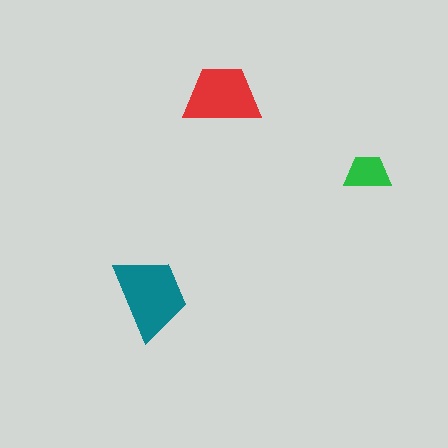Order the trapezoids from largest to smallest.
the teal one, the red one, the green one.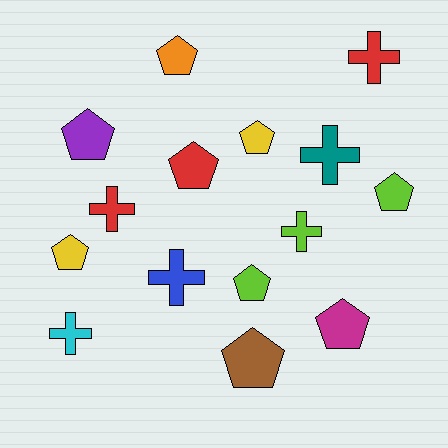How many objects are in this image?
There are 15 objects.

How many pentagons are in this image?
There are 9 pentagons.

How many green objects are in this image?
There are no green objects.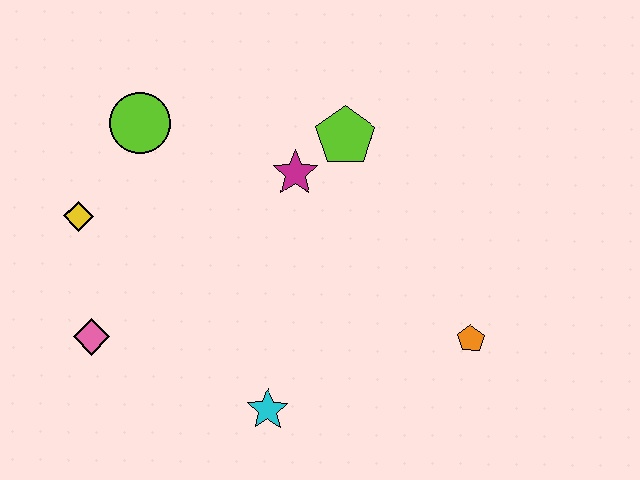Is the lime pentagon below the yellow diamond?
No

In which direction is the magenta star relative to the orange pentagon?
The magenta star is to the left of the orange pentagon.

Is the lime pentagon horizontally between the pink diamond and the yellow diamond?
No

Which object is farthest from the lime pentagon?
The pink diamond is farthest from the lime pentagon.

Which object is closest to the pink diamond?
The yellow diamond is closest to the pink diamond.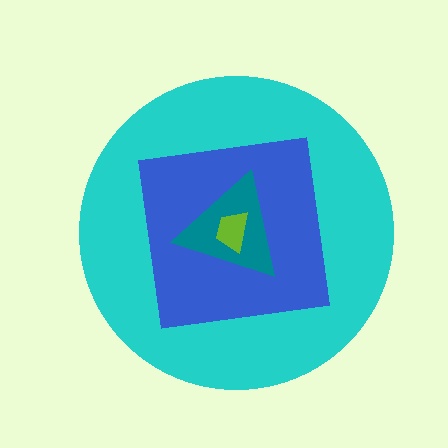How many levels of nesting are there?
4.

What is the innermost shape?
The lime trapezoid.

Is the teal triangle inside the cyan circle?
Yes.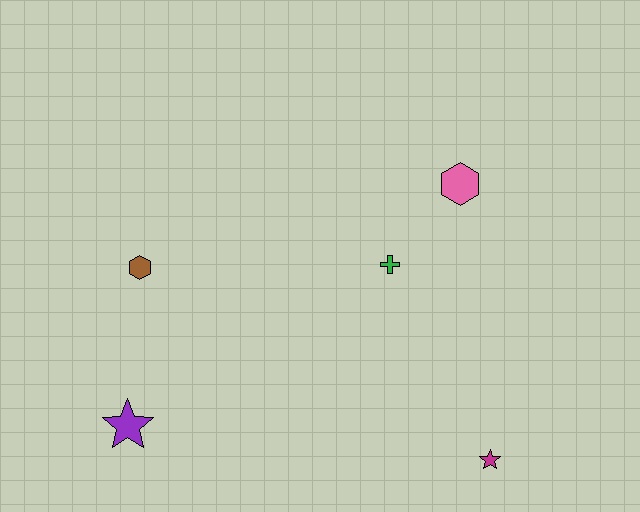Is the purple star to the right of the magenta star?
No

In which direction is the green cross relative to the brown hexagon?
The green cross is to the right of the brown hexagon.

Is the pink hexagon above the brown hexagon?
Yes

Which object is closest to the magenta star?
The green cross is closest to the magenta star.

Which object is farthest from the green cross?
The purple star is farthest from the green cross.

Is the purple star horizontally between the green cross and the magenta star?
No